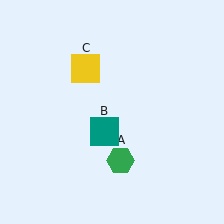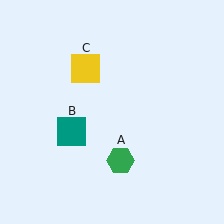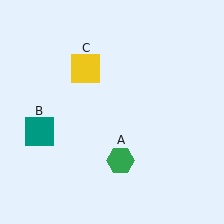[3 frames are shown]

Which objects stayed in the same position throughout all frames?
Green hexagon (object A) and yellow square (object C) remained stationary.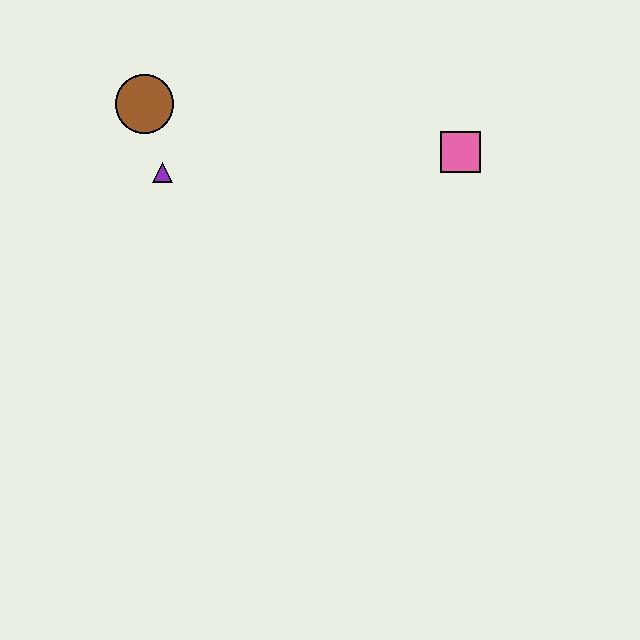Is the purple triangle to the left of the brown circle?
No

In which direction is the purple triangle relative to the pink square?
The purple triangle is to the left of the pink square.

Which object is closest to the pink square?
The purple triangle is closest to the pink square.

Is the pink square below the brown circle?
Yes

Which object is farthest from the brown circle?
The pink square is farthest from the brown circle.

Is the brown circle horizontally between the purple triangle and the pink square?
No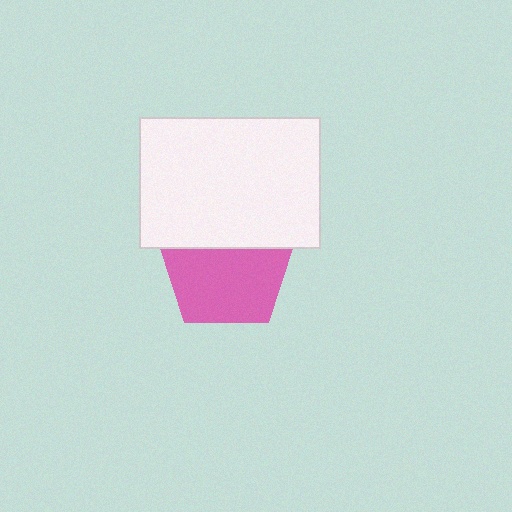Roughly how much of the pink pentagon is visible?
About half of it is visible (roughly 65%).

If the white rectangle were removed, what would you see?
You would see the complete pink pentagon.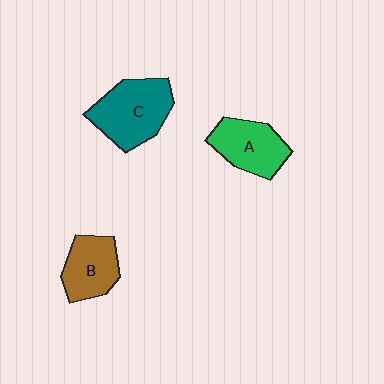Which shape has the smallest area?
Shape B (brown).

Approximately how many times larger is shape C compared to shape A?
Approximately 1.3 times.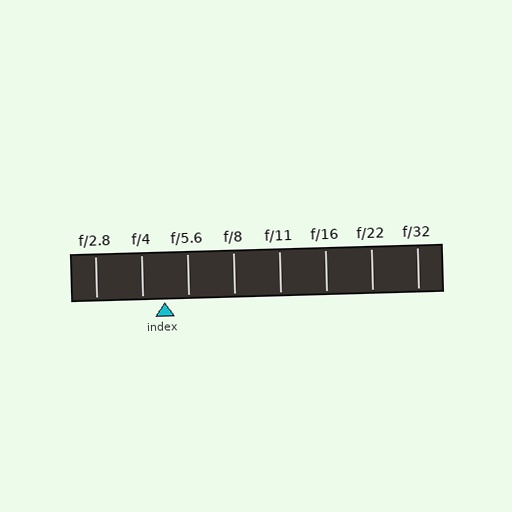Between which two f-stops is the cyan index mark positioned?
The index mark is between f/4 and f/5.6.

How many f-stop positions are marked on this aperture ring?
There are 8 f-stop positions marked.